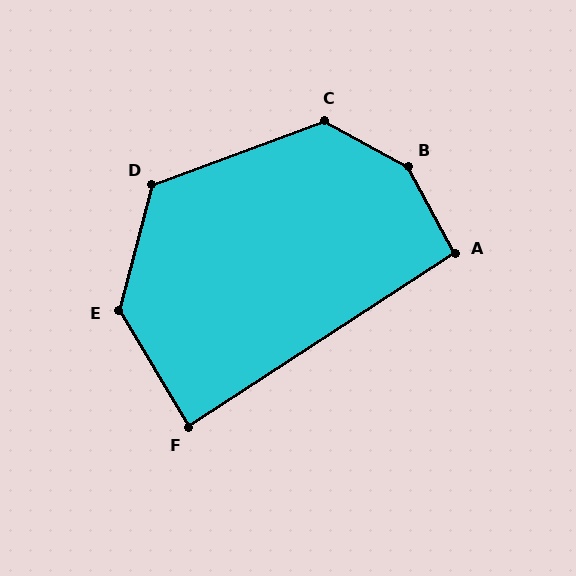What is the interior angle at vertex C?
Approximately 131 degrees (obtuse).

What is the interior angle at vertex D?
Approximately 125 degrees (obtuse).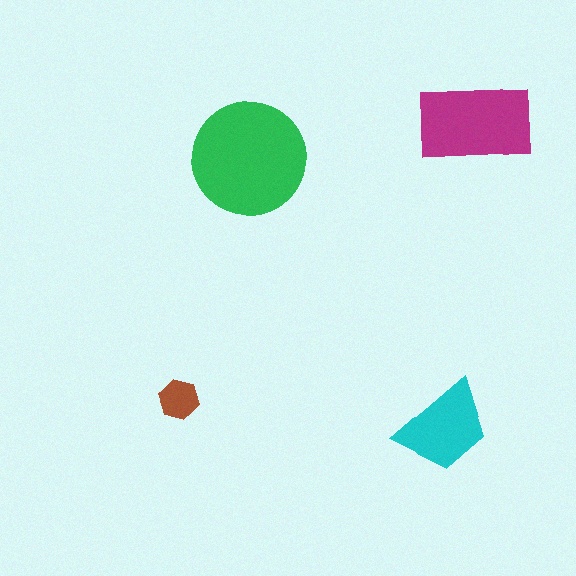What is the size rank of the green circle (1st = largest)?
1st.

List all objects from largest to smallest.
The green circle, the magenta rectangle, the cyan trapezoid, the brown hexagon.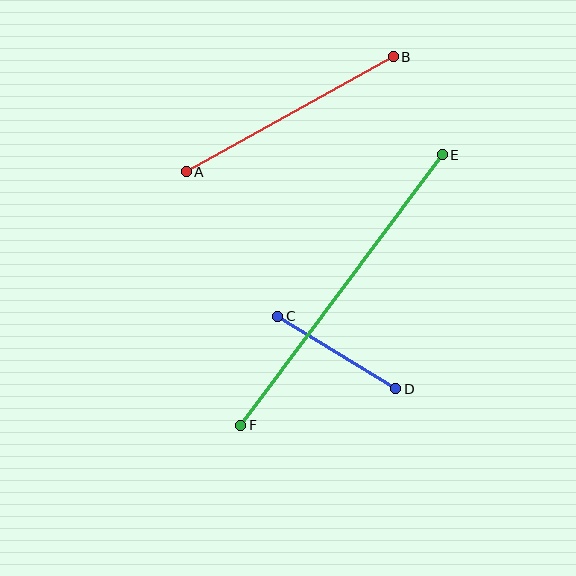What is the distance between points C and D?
The distance is approximately 138 pixels.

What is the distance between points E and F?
The distance is approximately 337 pixels.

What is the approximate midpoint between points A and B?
The midpoint is at approximately (290, 114) pixels.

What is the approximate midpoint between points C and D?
The midpoint is at approximately (337, 353) pixels.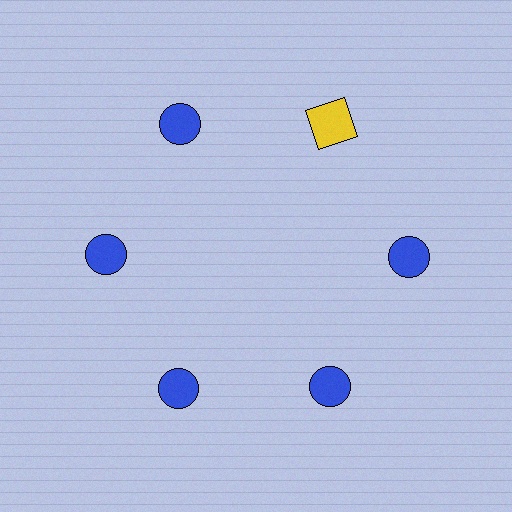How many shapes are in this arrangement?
There are 6 shapes arranged in a ring pattern.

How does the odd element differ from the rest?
It differs in both color (yellow instead of blue) and shape (square instead of circle).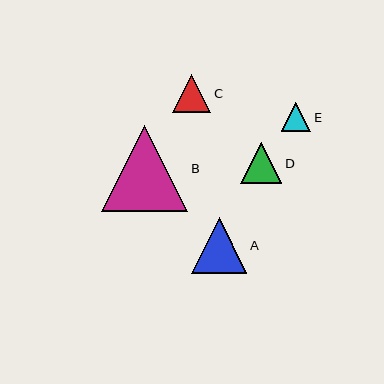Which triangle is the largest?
Triangle B is the largest with a size of approximately 86 pixels.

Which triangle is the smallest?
Triangle E is the smallest with a size of approximately 30 pixels.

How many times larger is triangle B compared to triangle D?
Triangle B is approximately 2.1 times the size of triangle D.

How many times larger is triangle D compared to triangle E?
Triangle D is approximately 1.4 times the size of triangle E.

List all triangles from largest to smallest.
From largest to smallest: B, A, D, C, E.